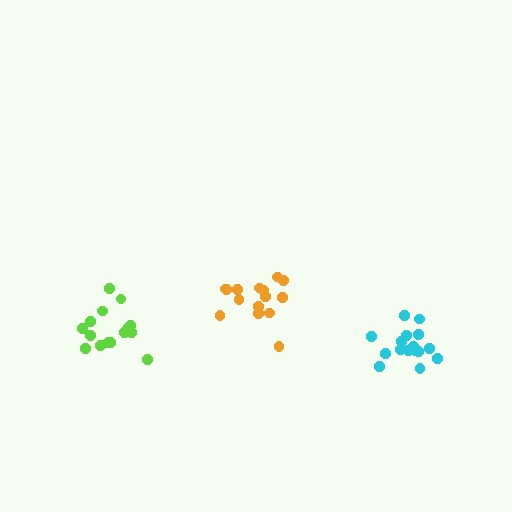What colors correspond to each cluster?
The clusters are colored: orange, cyan, lime.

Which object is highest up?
The orange cluster is topmost.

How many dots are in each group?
Group 1: 15 dots, Group 2: 16 dots, Group 3: 15 dots (46 total).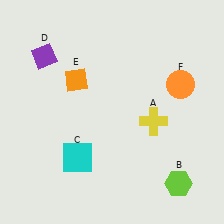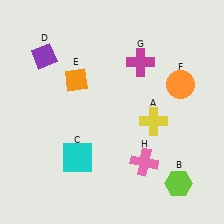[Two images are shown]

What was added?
A magenta cross (G), a pink cross (H) were added in Image 2.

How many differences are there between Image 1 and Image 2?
There are 2 differences between the two images.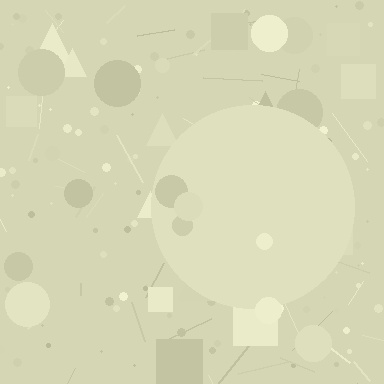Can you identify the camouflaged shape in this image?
The camouflaged shape is a circle.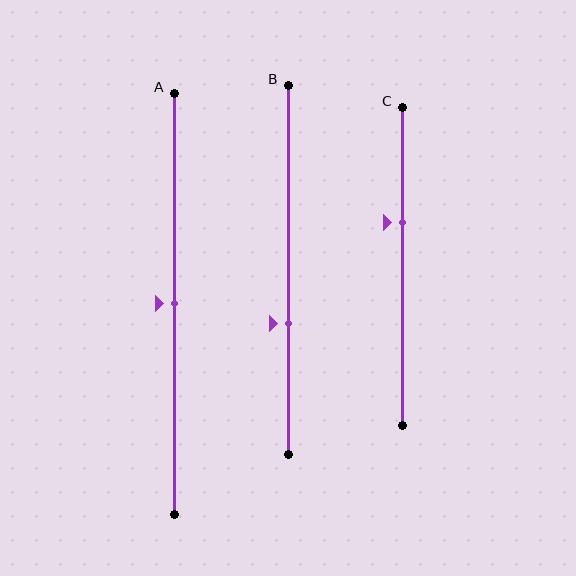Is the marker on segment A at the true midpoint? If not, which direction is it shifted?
Yes, the marker on segment A is at the true midpoint.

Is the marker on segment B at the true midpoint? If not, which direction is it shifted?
No, the marker on segment B is shifted downward by about 15% of the segment length.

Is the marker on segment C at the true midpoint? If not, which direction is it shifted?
No, the marker on segment C is shifted upward by about 14% of the segment length.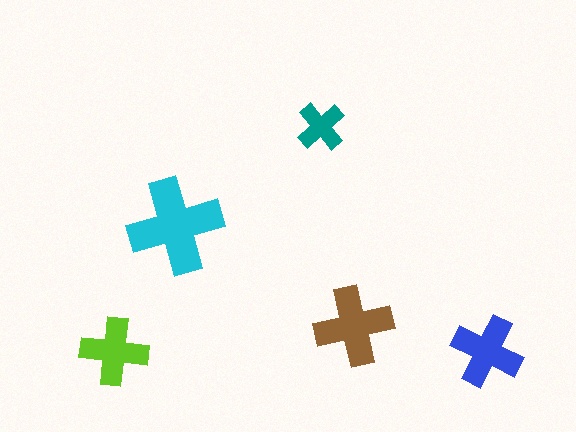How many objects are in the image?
There are 5 objects in the image.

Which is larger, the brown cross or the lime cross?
The brown one.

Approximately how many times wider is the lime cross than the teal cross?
About 1.5 times wider.